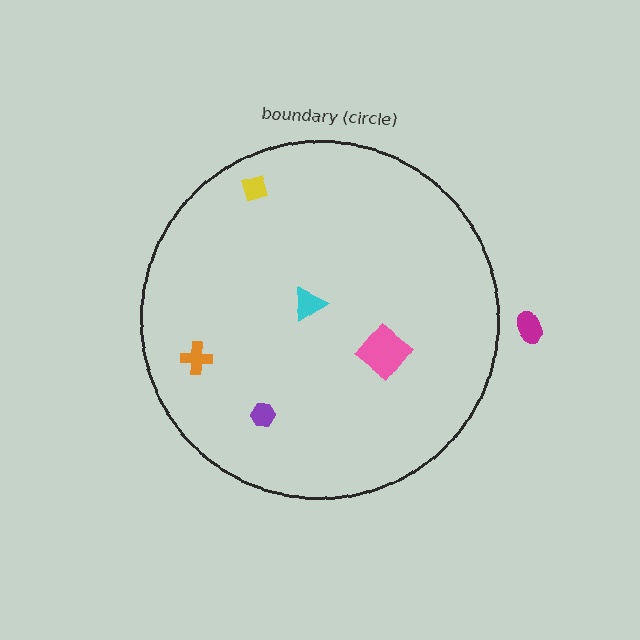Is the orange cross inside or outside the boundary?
Inside.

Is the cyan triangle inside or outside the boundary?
Inside.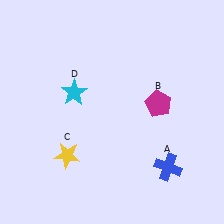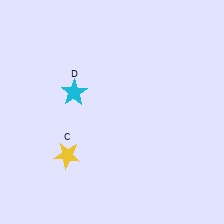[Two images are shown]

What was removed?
The blue cross (A), the magenta pentagon (B) were removed in Image 2.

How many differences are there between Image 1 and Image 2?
There are 2 differences between the two images.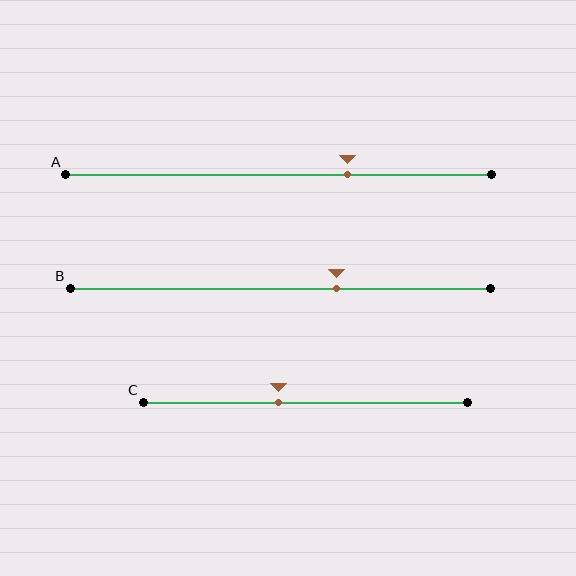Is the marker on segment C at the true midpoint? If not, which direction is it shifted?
No, the marker on segment C is shifted to the left by about 8% of the segment length.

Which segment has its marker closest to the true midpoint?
Segment C has its marker closest to the true midpoint.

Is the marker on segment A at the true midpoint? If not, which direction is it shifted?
No, the marker on segment A is shifted to the right by about 16% of the segment length.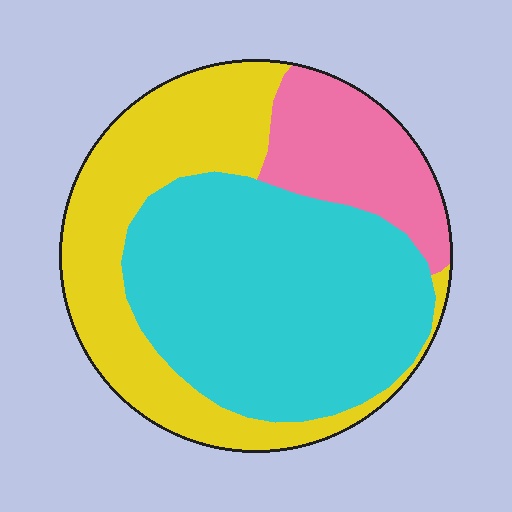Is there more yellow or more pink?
Yellow.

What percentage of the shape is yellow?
Yellow covers roughly 35% of the shape.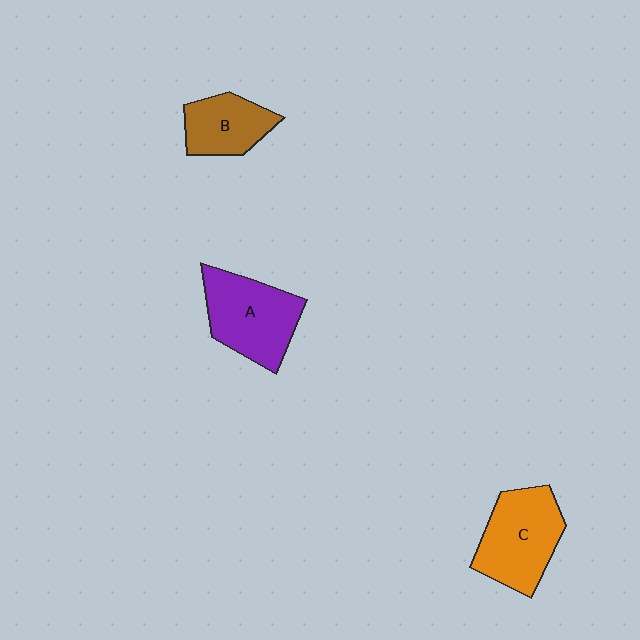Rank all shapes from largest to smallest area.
From largest to smallest: C (orange), A (purple), B (brown).